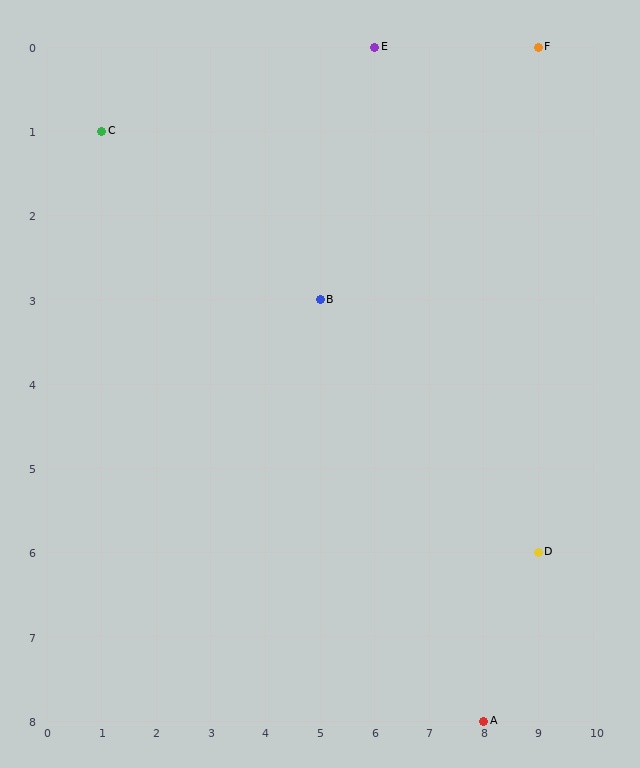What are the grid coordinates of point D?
Point D is at grid coordinates (9, 6).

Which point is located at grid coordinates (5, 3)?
Point B is at (5, 3).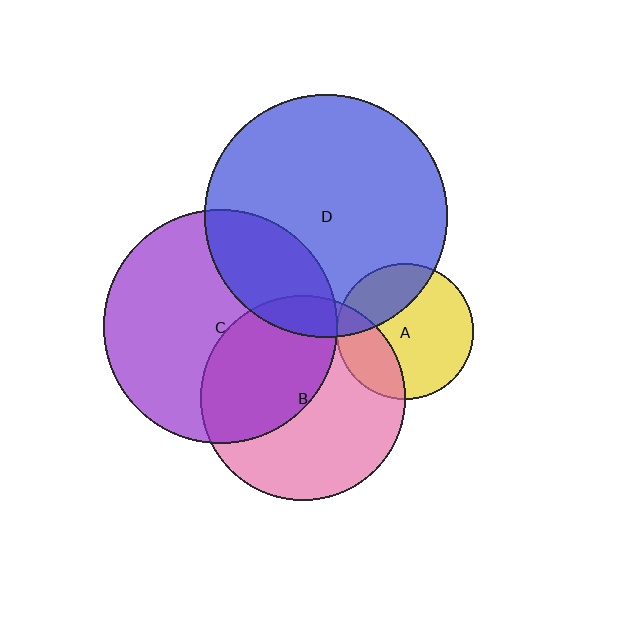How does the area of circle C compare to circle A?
Approximately 3.0 times.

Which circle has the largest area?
Circle D (blue).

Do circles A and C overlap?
Yes.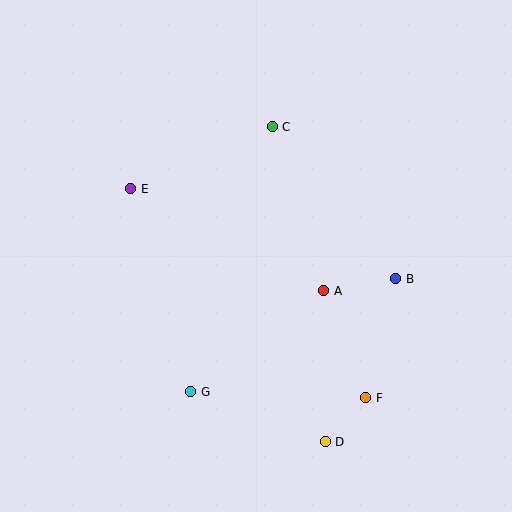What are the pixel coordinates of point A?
Point A is at (324, 291).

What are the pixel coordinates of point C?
Point C is at (272, 127).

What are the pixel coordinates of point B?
Point B is at (396, 279).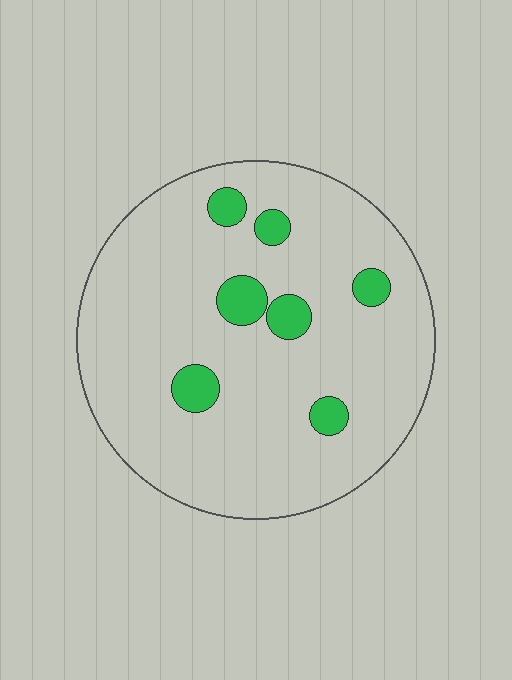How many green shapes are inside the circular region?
7.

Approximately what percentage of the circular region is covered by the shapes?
Approximately 10%.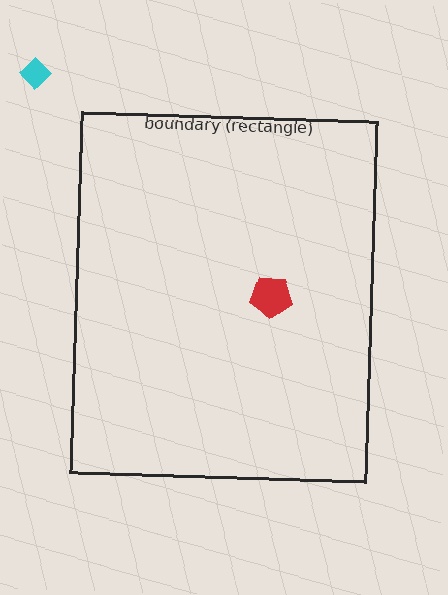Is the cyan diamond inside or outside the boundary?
Outside.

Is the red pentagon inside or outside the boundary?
Inside.